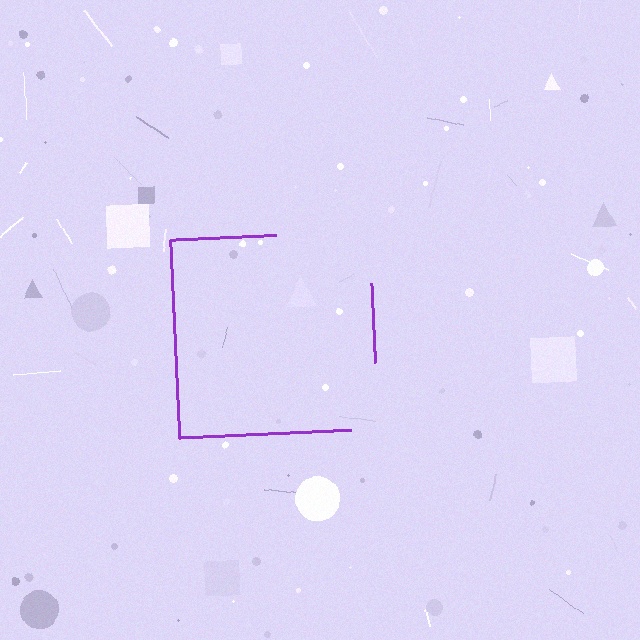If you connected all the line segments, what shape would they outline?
They would outline a square.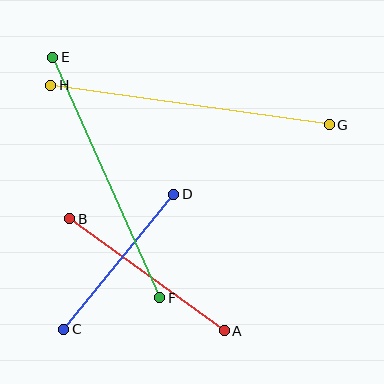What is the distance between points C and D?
The distance is approximately 174 pixels.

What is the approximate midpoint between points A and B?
The midpoint is at approximately (147, 275) pixels.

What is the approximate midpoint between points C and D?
The midpoint is at approximately (119, 262) pixels.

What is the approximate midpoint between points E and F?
The midpoint is at approximately (106, 177) pixels.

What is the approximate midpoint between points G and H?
The midpoint is at approximately (190, 105) pixels.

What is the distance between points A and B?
The distance is approximately 191 pixels.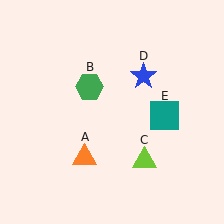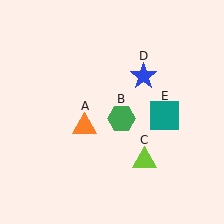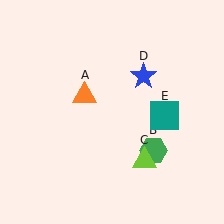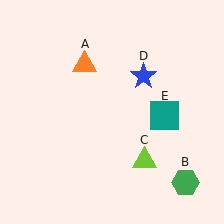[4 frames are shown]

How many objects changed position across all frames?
2 objects changed position: orange triangle (object A), green hexagon (object B).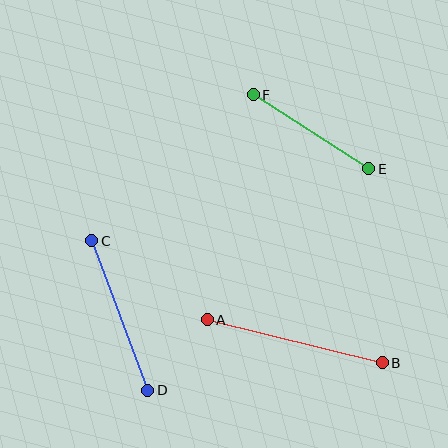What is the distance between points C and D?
The distance is approximately 160 pixels.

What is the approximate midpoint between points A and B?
The midpoint is at approximately (295, 341) pixels.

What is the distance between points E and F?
The distance is approximately 137 pixels.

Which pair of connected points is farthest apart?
Points A and B are farthest apart.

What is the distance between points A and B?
The distance is approximately 180 pixels.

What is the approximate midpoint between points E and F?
The midpoint is at approximately (311, 132) pixels.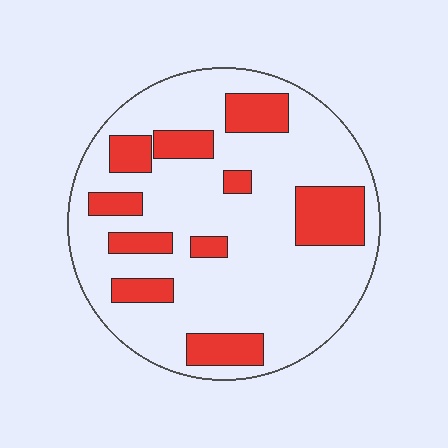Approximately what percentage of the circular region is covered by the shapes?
Approximately 25%.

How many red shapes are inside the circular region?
10.